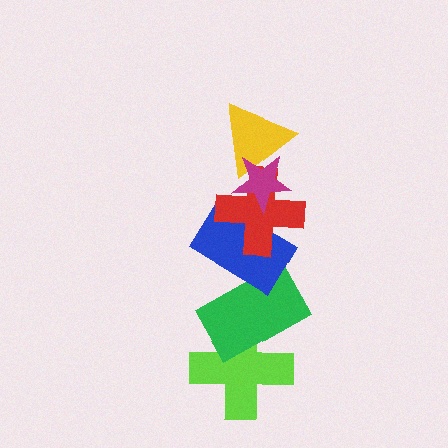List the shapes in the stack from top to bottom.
From top to bottom: the magenta star, the yellow triangle, the red cross, the blue rectangle, the green rectangle, the lime cross.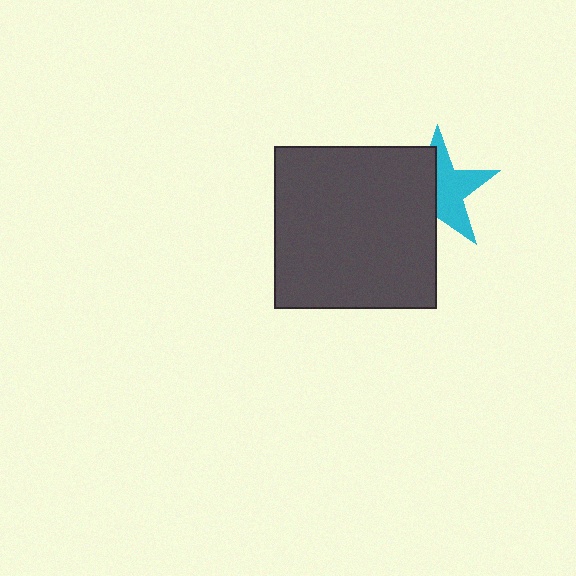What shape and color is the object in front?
The object in front is a dark gray square.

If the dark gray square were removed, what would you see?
You would see the complete cyan star.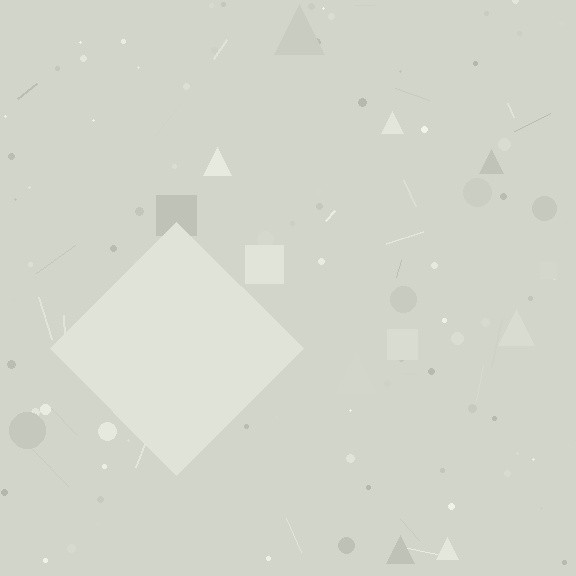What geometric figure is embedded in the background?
A diamond is embedded in the background.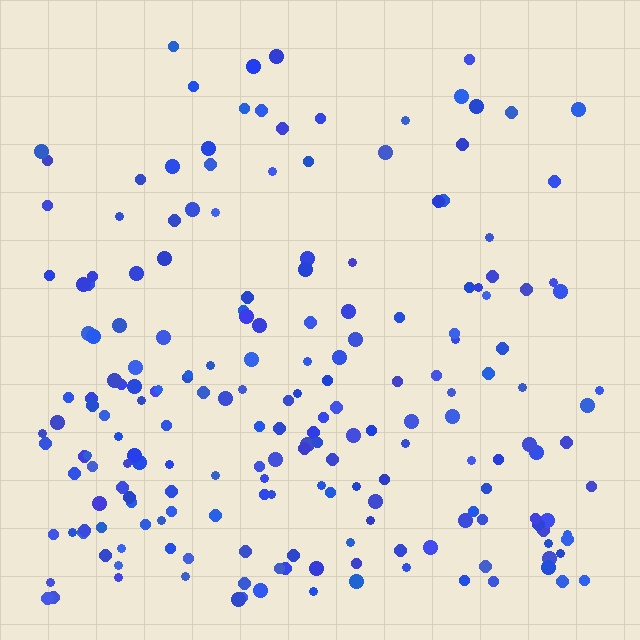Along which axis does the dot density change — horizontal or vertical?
Vertical.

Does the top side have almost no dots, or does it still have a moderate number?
Still a moderate number, just noticeably fewer than the bottom.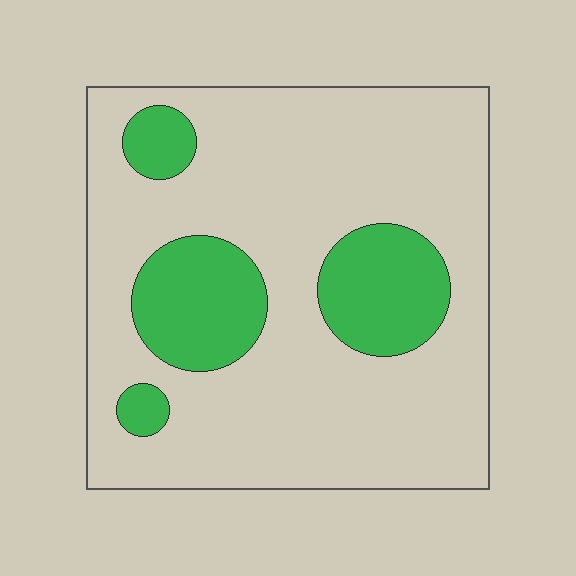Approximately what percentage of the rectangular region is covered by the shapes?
Approximately 20%.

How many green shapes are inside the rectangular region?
4.